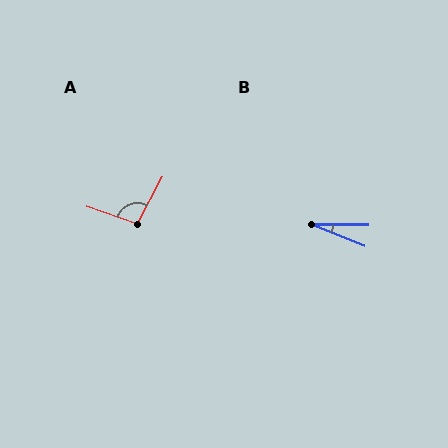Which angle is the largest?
A, at approximately 99 degrees.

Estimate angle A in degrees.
Approximately 99 degrees.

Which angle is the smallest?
B, at approximately 22 degrees.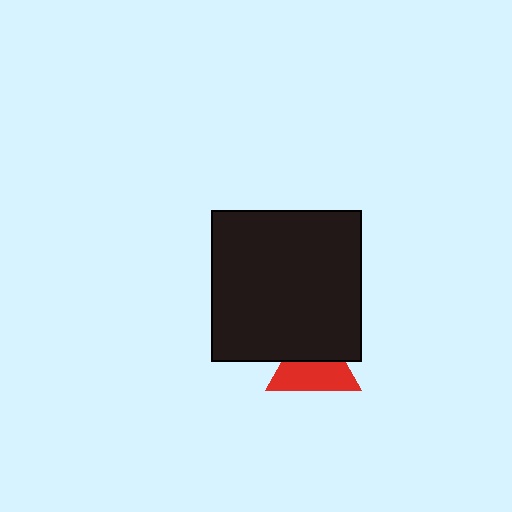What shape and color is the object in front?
The object in front is a black square.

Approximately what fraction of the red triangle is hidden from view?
Roughly 42% of the red triangle is hidden behind the black square.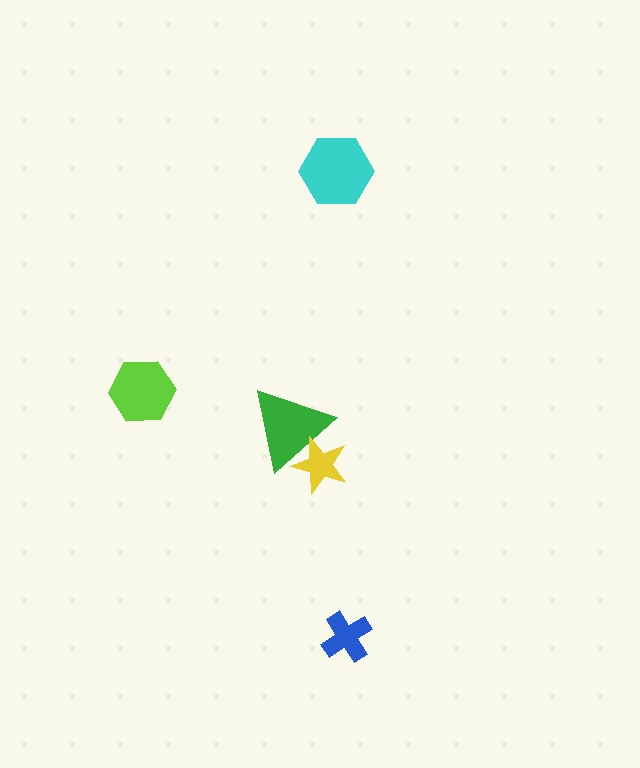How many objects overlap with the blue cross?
0 objects overlap with the blue cross.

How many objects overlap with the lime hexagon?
0 objects overlap with the lime hexagon.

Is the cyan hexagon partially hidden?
No, no other shape covers it.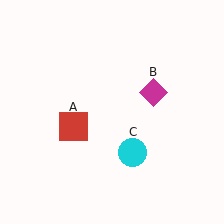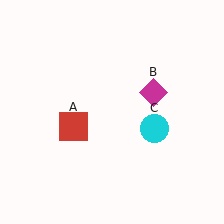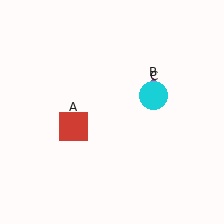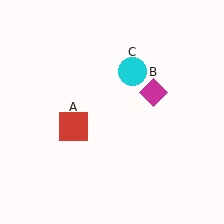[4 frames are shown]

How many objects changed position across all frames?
1 object changed position: cyan circle (object C).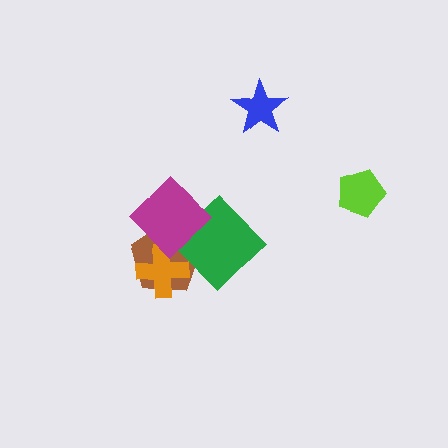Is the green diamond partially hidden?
Yes, it is partially covered by another shape.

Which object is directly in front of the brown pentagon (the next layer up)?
The orange cross is directly in front of the brown pentagon.